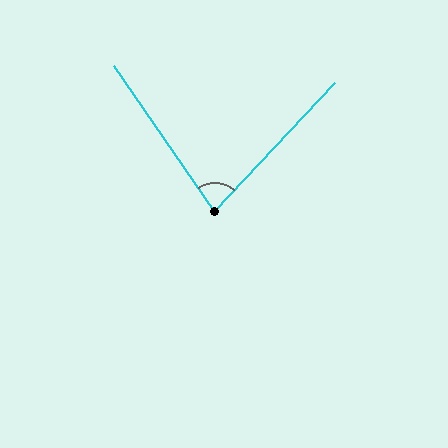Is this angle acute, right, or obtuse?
It is acute.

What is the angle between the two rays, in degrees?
Approximately 78 degrees.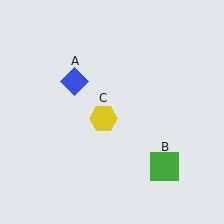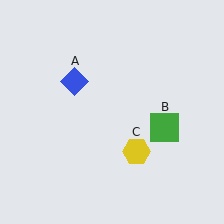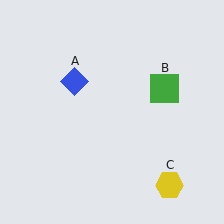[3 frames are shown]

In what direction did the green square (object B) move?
The green square (object B) moved up.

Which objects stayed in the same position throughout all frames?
Blue diamond (object A) remained stationary.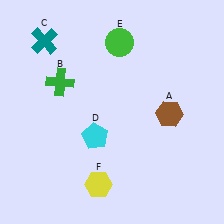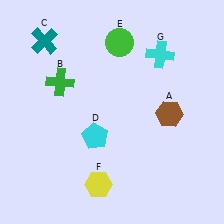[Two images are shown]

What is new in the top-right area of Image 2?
A cyan cross (G) was added in the top-right area of Image 2.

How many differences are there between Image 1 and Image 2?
There is 1 difference between the two images.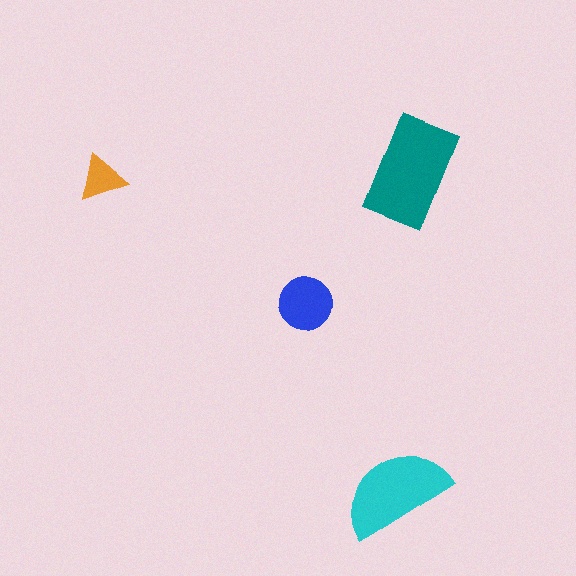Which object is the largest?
The teal rectangle.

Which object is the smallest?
The orange triangle.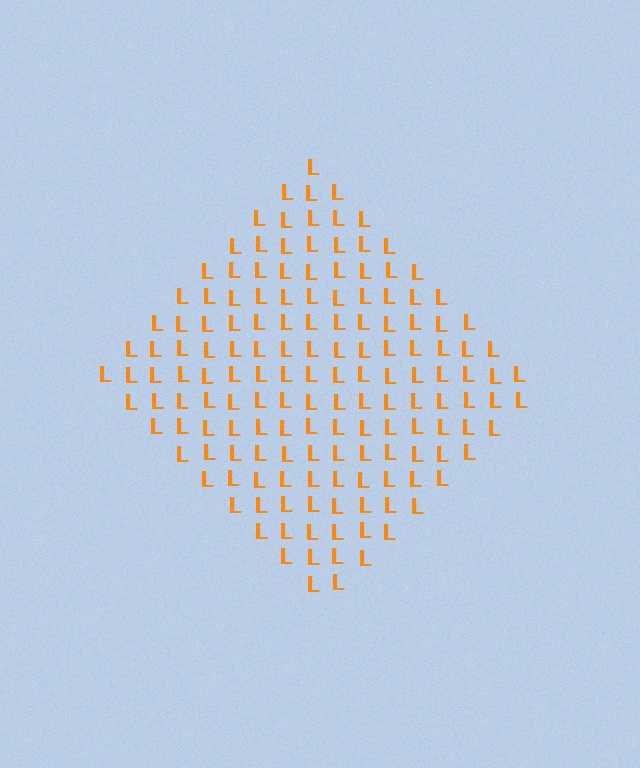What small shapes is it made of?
It is made of small letter L's.